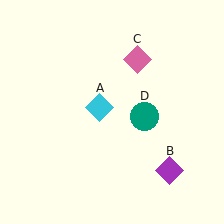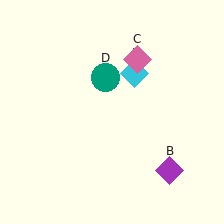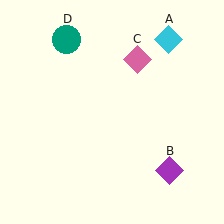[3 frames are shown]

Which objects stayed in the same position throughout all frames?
Purple diamond (object B) and pink diamond (object C) remained stationary.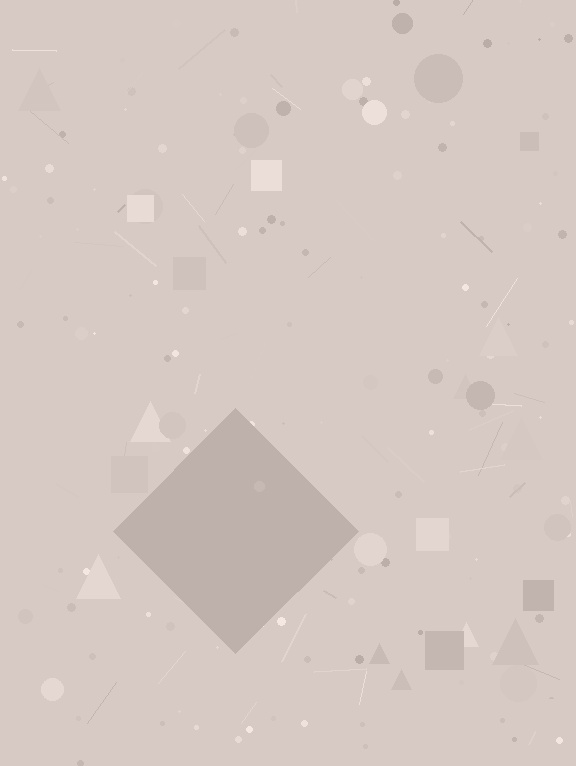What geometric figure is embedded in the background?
A diamond is embedded in the background.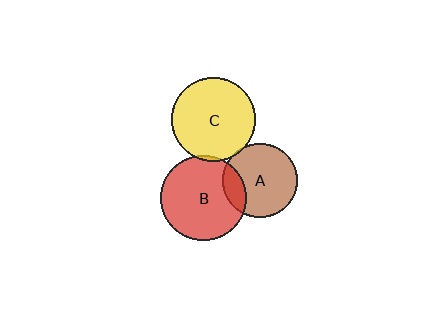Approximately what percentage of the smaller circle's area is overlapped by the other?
Approximately 5%.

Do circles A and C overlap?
Yes.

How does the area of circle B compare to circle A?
Approximately 1.3 times.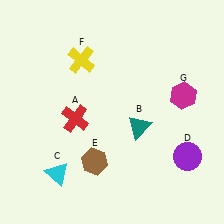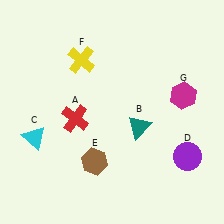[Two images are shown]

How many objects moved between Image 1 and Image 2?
1 object moved between the two images.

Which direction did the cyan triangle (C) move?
The cyan triangle (C) moved up.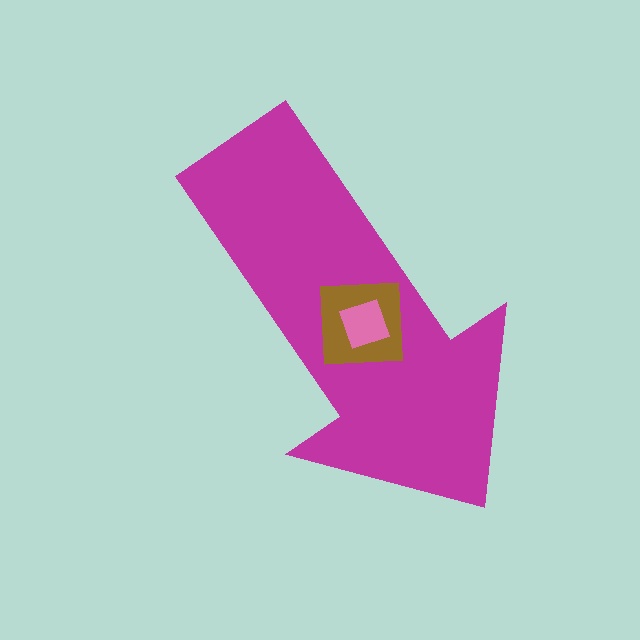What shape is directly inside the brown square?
The pink diamond.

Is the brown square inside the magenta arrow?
Yes.